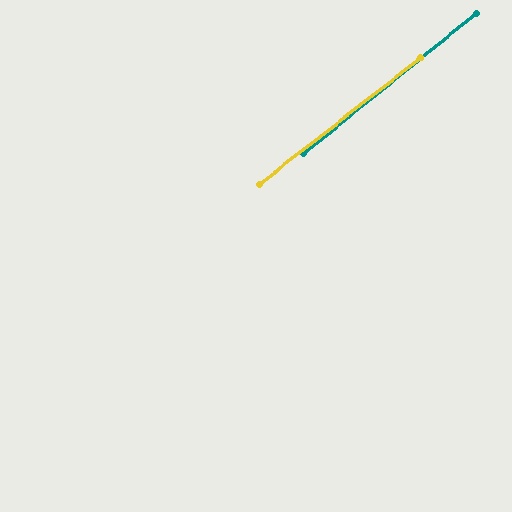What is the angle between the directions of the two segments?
Approximately 1 degree.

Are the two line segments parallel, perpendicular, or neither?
Parallel — their directions differ by only 1.2°.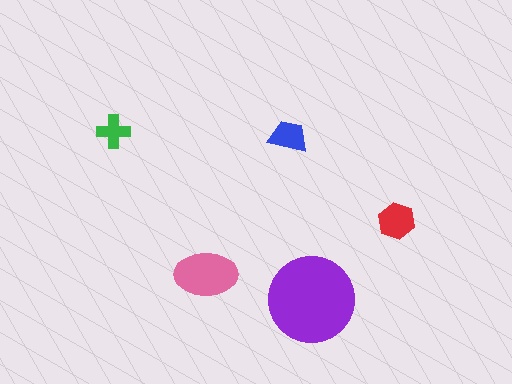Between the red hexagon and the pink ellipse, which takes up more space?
The pink ellipse.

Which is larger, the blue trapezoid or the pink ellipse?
The pink ellipse.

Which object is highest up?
The green cross is topmost.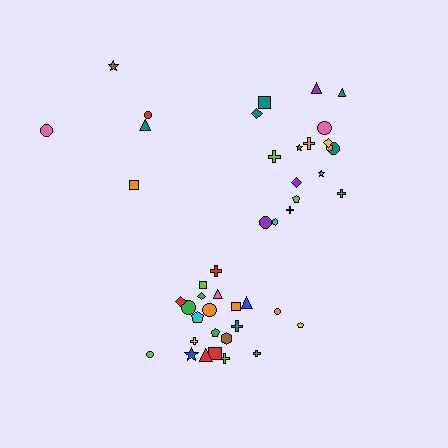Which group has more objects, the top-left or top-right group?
The top-right group.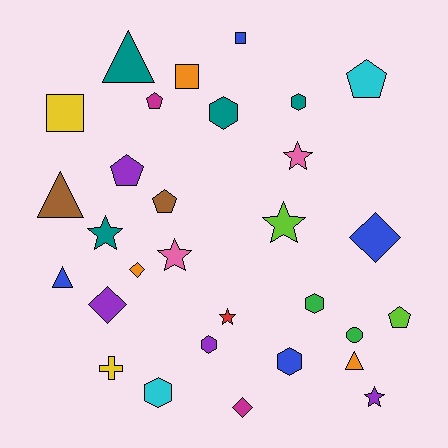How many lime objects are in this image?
There are 2 lime objects.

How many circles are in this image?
There is 1 circle.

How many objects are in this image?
There are 30 objects.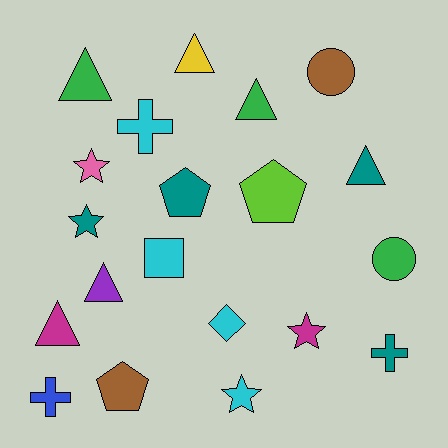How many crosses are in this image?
There are 3 crosses.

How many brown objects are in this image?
There are 2 brown objects.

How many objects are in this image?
There are 20 objects.